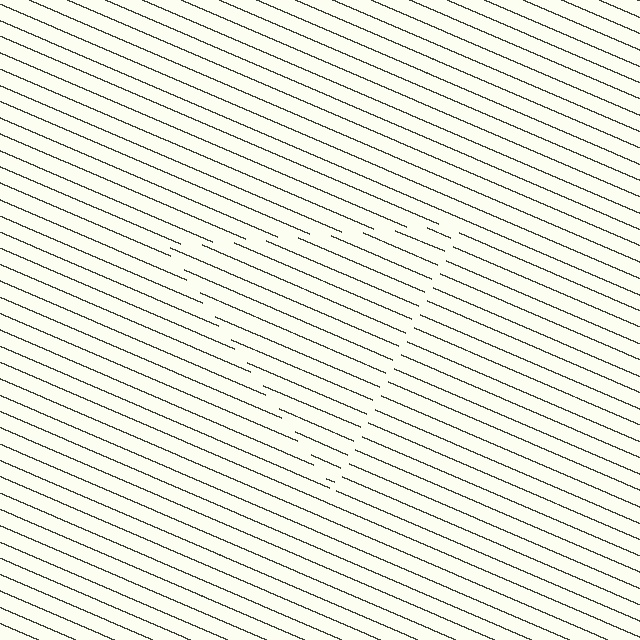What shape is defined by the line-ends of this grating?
An illusory triangle. The interior of the shape contains the same grating, shifted by half a period — the contour is defined by the phase discontinuity where line-ends from the inner and outer gratings abut.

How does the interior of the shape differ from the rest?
The interior of the shape contains the same grating, shifted by half a period — the contour is defined by the phase discontinuity where line-ends from the inner and outer gratings abut.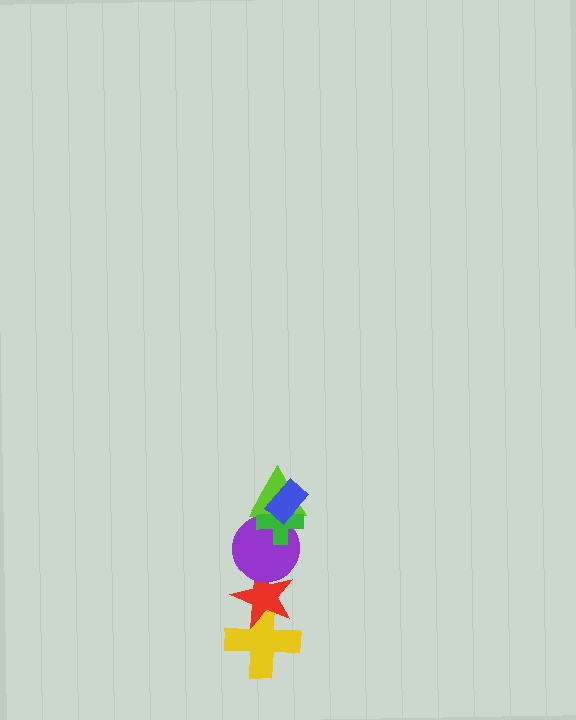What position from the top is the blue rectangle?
The blue rectangle is 1st from the top.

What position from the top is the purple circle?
The purple circle is 4th from the top.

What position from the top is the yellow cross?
The yellow cross is 6th from the top.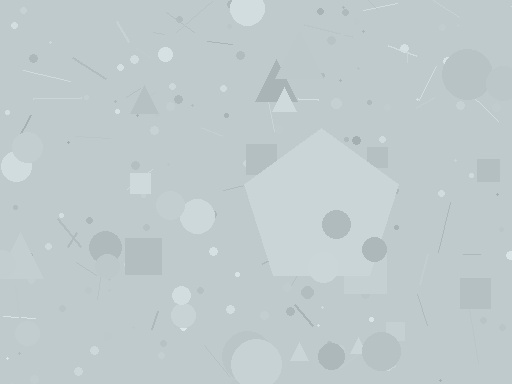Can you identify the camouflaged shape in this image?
The camouflaged shape is a pentagon.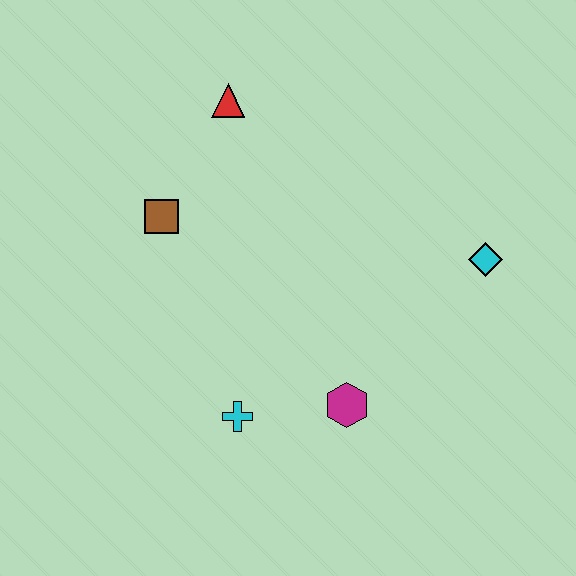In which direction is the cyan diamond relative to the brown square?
The cyan diamond is to the right of the brown square.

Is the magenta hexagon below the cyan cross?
No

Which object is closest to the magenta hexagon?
The cyan cross is closest to the magenta hexagon.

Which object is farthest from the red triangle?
The magenta hexagon is farthest from the red triangle.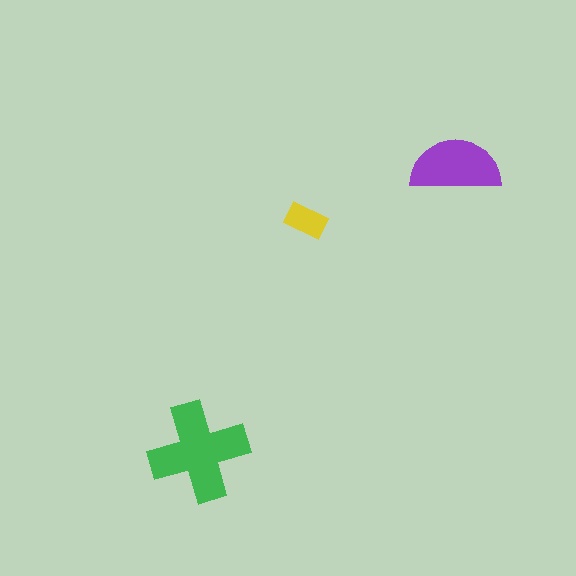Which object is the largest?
The green cross.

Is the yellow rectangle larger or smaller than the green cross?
Smaller.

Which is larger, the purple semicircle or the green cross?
The green cross.